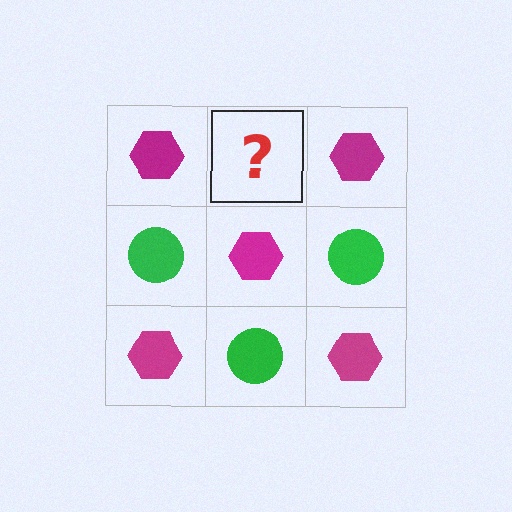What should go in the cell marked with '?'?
The missing cell should contain a green circle.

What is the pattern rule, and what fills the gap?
The rule is that it alternates magenta hexagon and green circle in a checkerboard pattern. The gap should be filled with a green circle.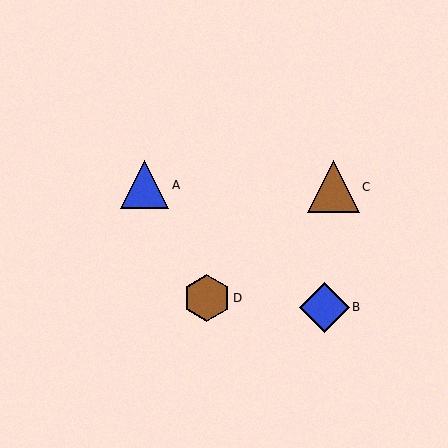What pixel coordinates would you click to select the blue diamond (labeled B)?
Click at (324, 307) to select the blue diamond B.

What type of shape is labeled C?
Shape C is a brown triangle.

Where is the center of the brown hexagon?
The center of the brown hexagon is at (207, 298).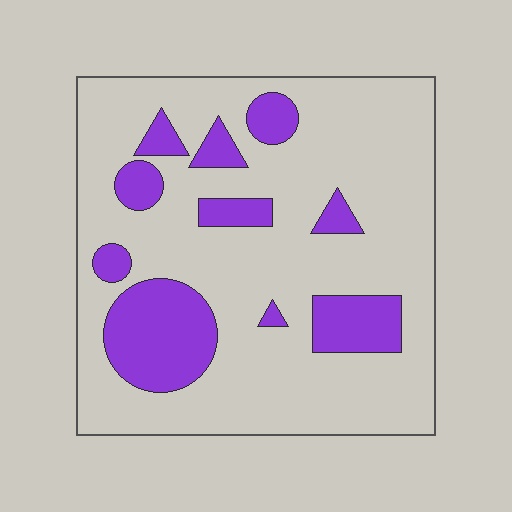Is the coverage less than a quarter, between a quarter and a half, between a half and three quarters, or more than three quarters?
Less than a quarter.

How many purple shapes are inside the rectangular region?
10.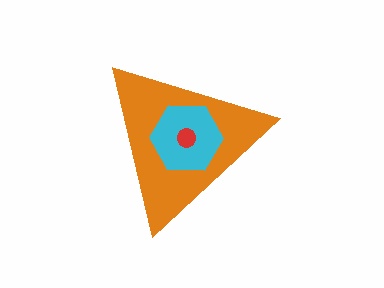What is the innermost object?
The red circle.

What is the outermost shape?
The orange triangle.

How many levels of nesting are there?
3.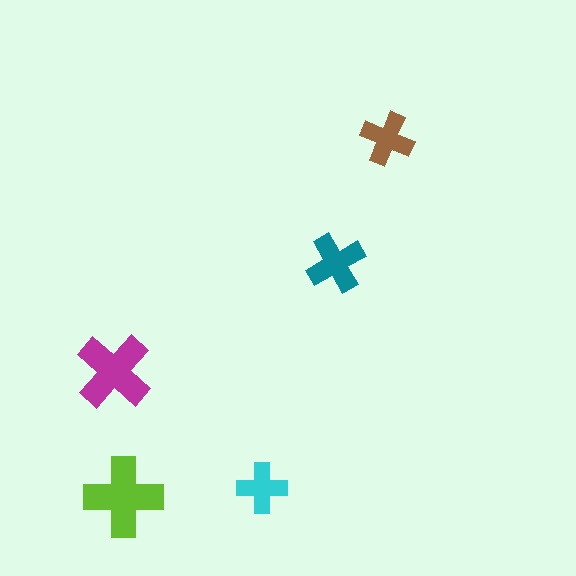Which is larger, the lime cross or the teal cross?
The lime one.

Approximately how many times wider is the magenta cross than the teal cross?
About 1.5 times wider.